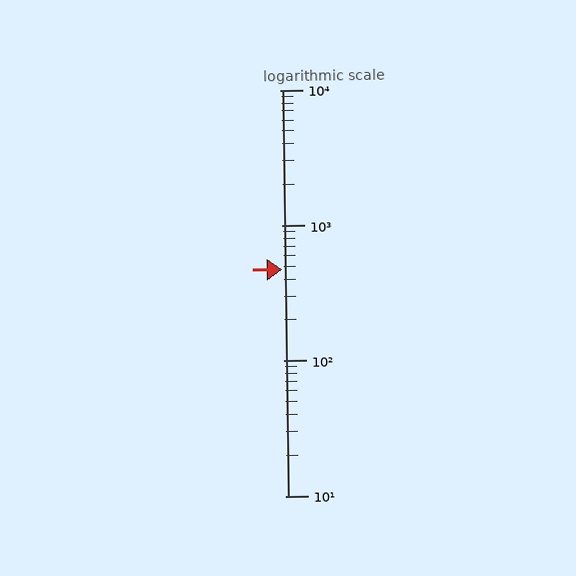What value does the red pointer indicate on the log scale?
The pointer indicates approximately 470.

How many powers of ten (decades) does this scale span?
The scale spans 3 decades, from 10 to 10000.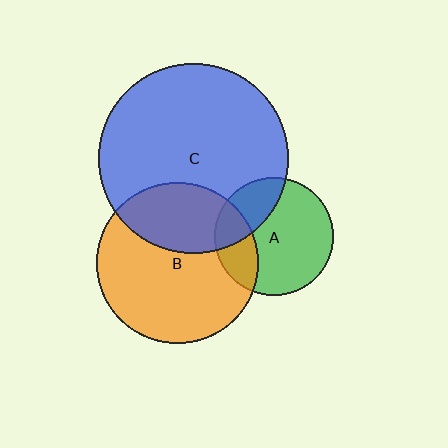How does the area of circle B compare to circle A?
Approximately 1.9 times.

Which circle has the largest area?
Circle C (blue).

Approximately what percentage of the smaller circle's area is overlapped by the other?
Approximately 25%.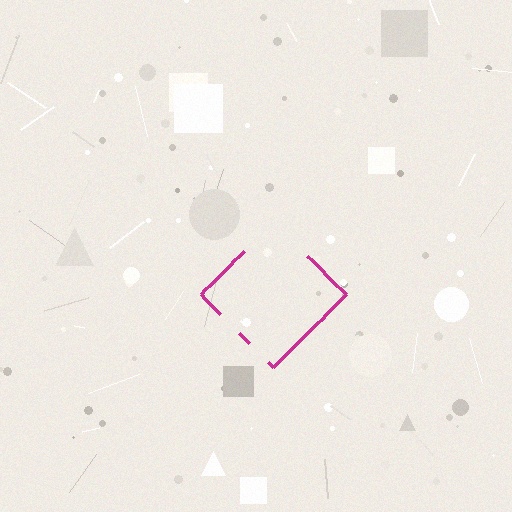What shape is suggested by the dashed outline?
The dashed outline suggests a diamond.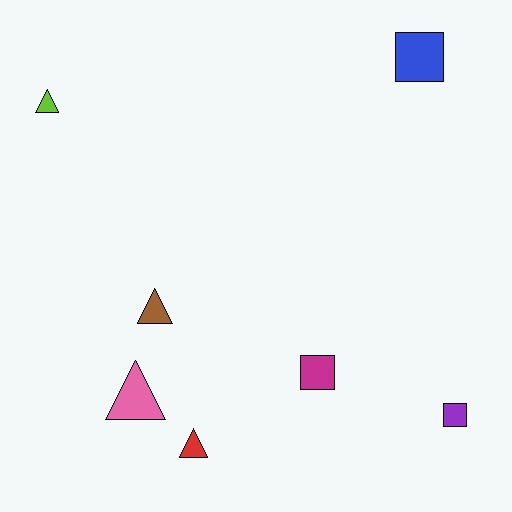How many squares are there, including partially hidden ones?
There are 3 squares.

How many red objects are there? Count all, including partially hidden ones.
There is 1 red object.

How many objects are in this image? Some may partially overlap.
There are 7 objects.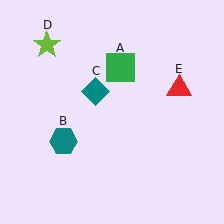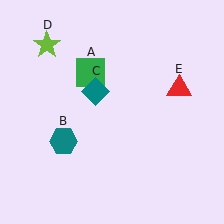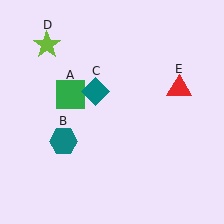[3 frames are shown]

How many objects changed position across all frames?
1 object changed position: green square (object A).